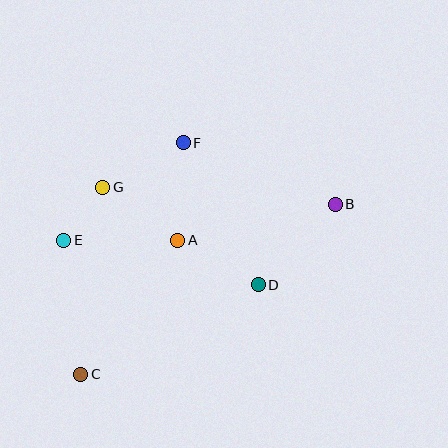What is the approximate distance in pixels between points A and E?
The distance between A and E is approximately 114 pixels.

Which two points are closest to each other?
Points E and G are closest to each other.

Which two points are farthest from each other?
Points B and C are farthest from each other.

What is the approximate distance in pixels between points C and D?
The distance between C and D is approximately 199 pixels.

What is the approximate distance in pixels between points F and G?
The distance between F and G is approximately 92 pixels.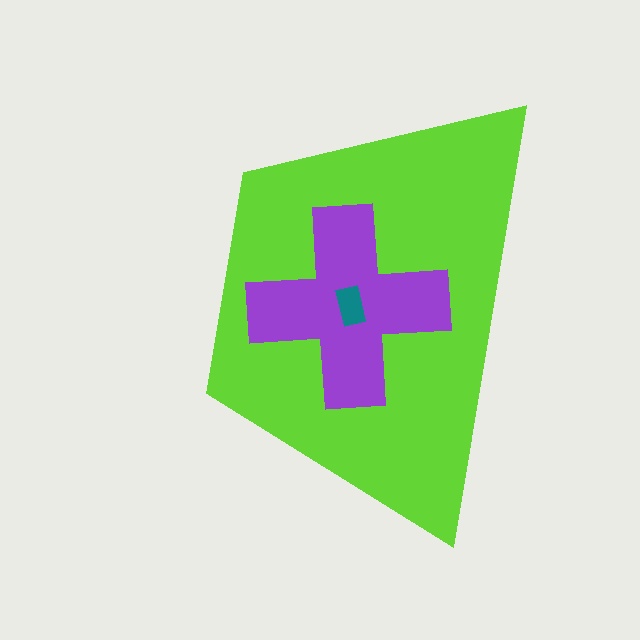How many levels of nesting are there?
3.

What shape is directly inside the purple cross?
The teal rectangle.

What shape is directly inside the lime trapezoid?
The purple cross.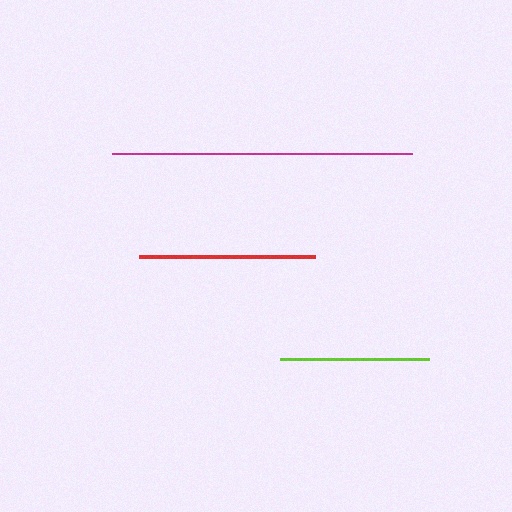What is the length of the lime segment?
The lime segment is approximately 150 pixels long.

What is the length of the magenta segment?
The magenta segment is approximately 301 pixels long.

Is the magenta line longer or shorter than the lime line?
The magenta line is longer than the lime line.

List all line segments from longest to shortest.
From longest to shortest: magenta, red, lime.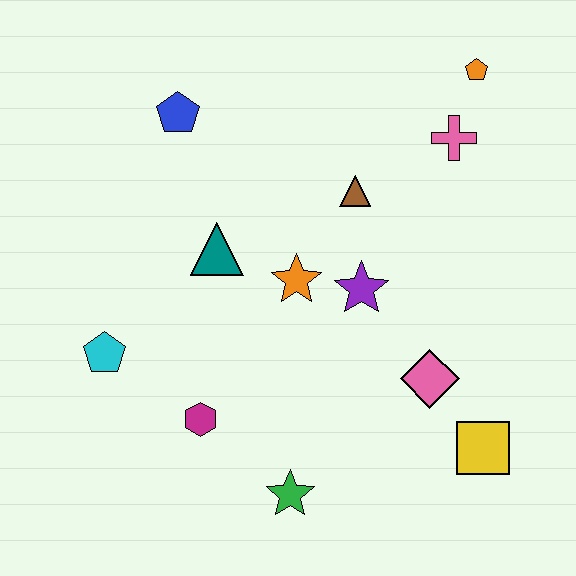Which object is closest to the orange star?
The purple star is closest to the orange star.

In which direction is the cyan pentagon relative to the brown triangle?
The cyan pentagon is to the left of the brown triangle.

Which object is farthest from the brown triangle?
The green star is farthest from the brown triangle.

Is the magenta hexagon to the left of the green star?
Yes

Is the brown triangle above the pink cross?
No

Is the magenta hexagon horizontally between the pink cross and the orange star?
No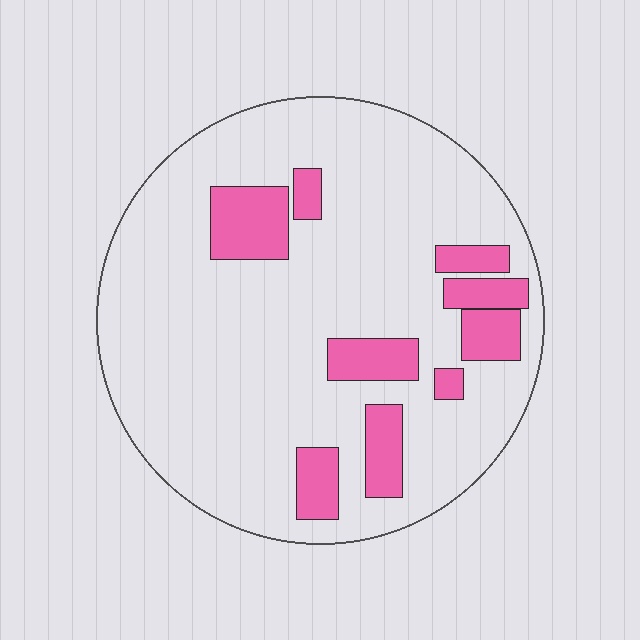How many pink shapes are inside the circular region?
9.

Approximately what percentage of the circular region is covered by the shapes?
Approximately 15%.